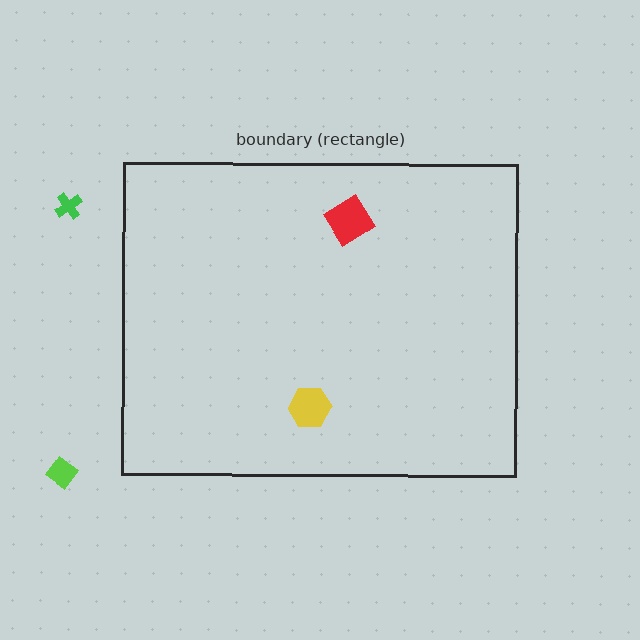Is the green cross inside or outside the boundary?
Outside.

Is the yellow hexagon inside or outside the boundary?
Inside.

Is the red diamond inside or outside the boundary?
Inside.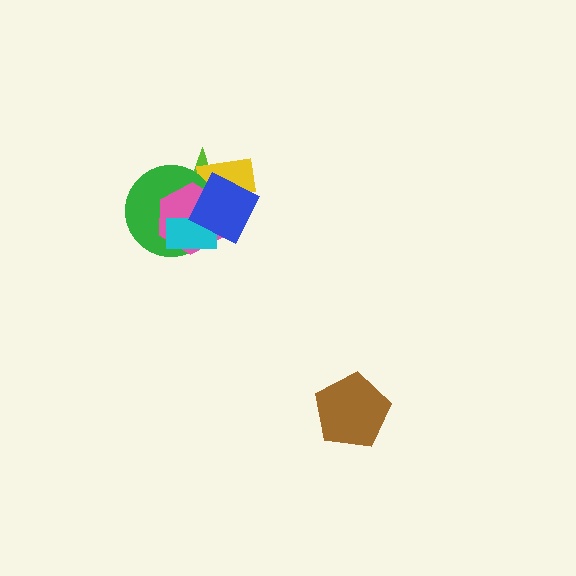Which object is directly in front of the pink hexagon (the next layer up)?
The cyan rectangle is directly in front of the pink hexagon.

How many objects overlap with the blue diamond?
5 objects overlap with the blue diamond.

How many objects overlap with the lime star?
5 objects overlap with the lime star.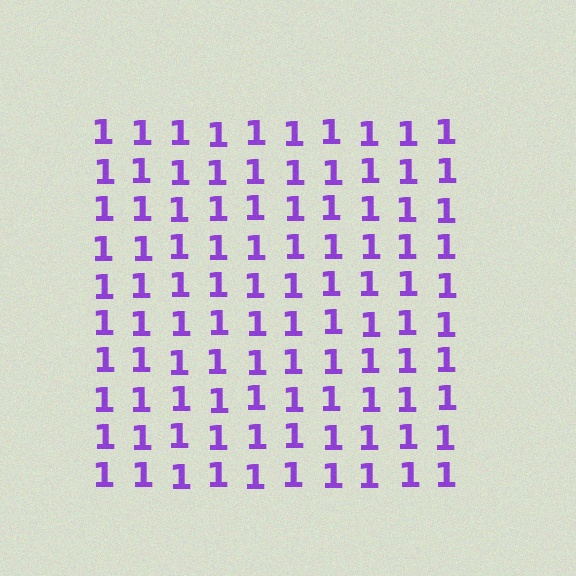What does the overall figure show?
The overall figure shows a square.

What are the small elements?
The small elements are digit 1's.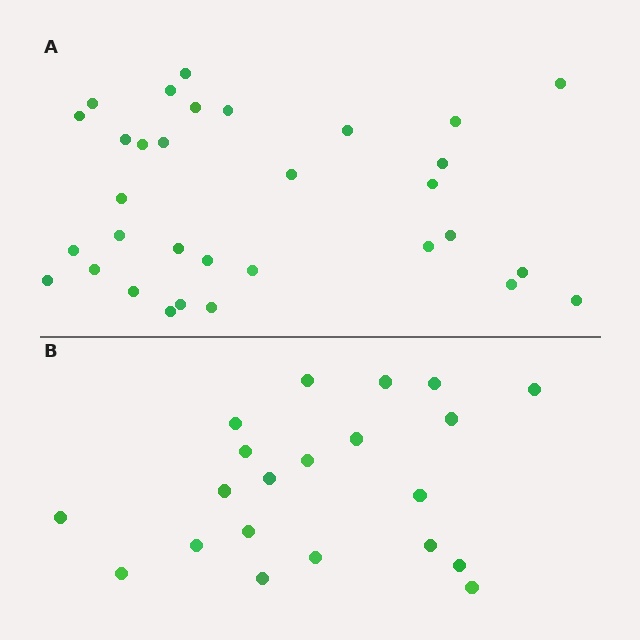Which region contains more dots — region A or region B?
Region A (the top region) has more dots.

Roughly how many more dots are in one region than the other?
Region A has roughly 12 or so more dots than region B.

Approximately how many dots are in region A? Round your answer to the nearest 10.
About 30 dots. (The exact count is 32, which rounds to 30.)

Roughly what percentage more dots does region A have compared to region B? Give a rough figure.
About 50% more.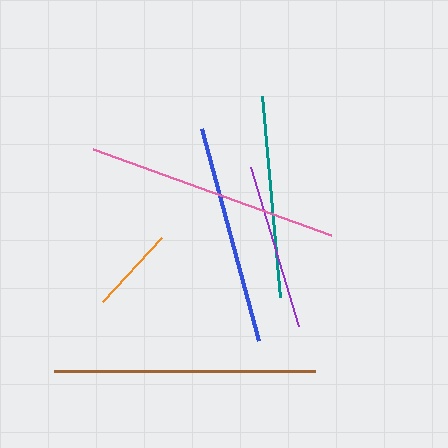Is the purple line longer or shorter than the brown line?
The brown line is longer than the purple line.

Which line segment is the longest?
The brown line is the longest at approximately 261 pixels.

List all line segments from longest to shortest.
From longest to shortest: brown, pink, blue, teal, purple, orange.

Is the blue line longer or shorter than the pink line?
The pink line is longer than the blue line.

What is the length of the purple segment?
The purple segment is approximately 166 pixels long.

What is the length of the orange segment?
The orange segment is approximately 87 pixels long.